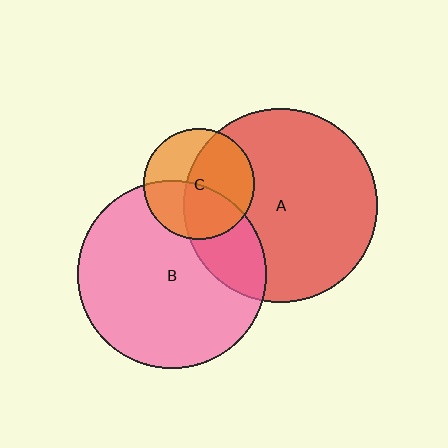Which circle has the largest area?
Circle A (red).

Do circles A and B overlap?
Yes.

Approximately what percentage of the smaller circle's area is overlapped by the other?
Approximately 20%.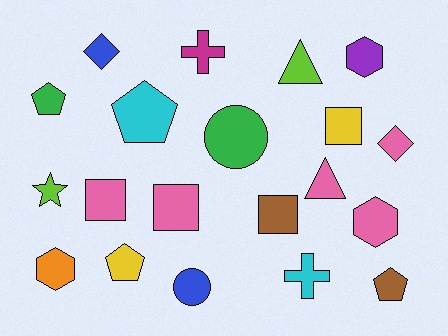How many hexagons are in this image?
There are 3 hexagons.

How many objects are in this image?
There are 20 objects.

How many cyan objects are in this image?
There are 2 cyan objects.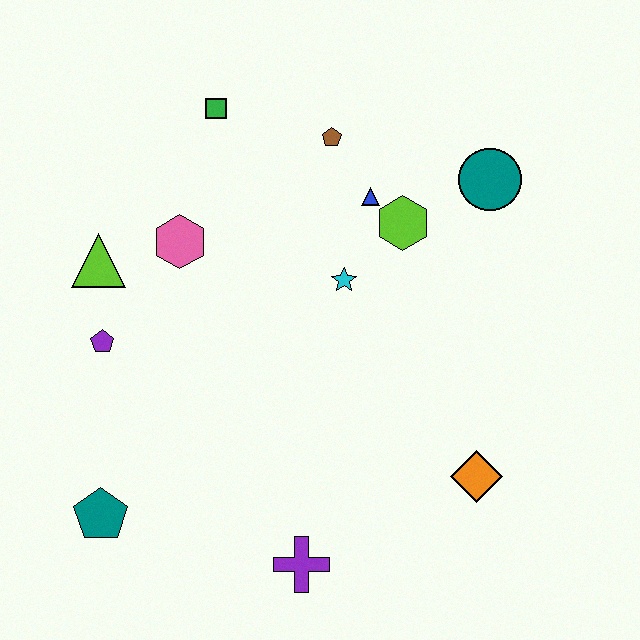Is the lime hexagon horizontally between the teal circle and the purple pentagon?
Yes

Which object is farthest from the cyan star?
The teal pentagon is farthest from the cyan star.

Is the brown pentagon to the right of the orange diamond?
No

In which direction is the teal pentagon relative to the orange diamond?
The teal pentagon is to the left of the orange diamond.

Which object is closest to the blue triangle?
The lime hexagon is closest to the blue triangle.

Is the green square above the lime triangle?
Yes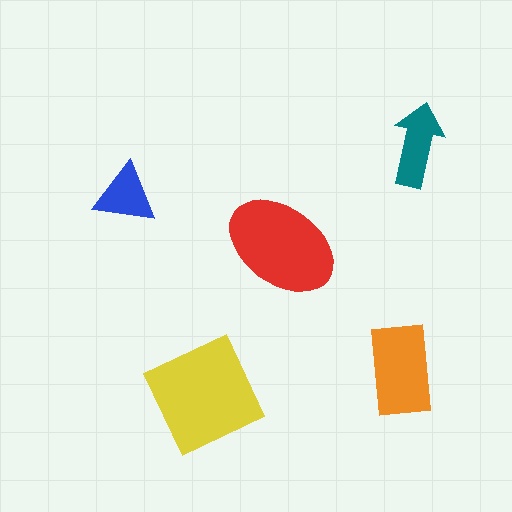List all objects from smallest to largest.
The blue triangle, the teal arrow, the orange rectangle, the red ellipse, the yellow diamond.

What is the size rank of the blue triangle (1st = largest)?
5th.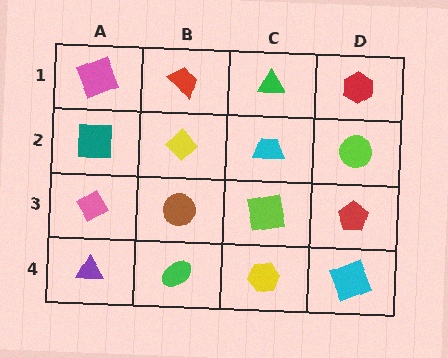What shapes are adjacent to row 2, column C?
A green triangle (row 1, column C), a lime square (row 3, column C), a yellow diamond (row 2, column B), a lime circle (row 2, column D).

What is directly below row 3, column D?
A cyan square.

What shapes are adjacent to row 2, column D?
A red hexagon (row 1, column D), a red pentagon (row 3, column D), a cyan trapezoid (row 2, column C).